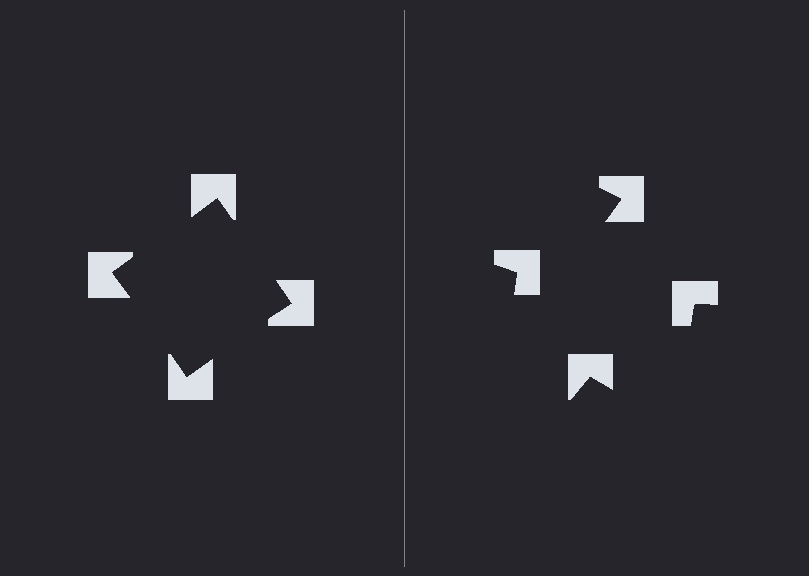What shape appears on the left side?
An illusory square.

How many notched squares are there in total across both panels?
8 — 4 on each side.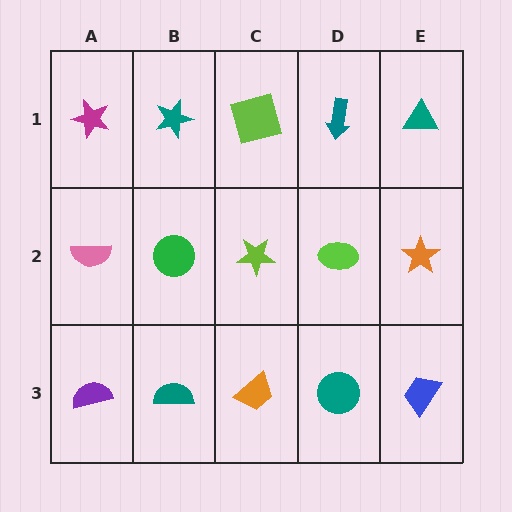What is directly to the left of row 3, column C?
A teal semicircle.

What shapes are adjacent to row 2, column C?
A lime square (row 1, column C), an orange trapezoid (row 3, column C), a green circle (row 2, column B), a lime ellipse (row 2, column D).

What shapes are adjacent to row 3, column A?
A pink semicircle (row 2, column A), a teal semicircle (row 3, column B).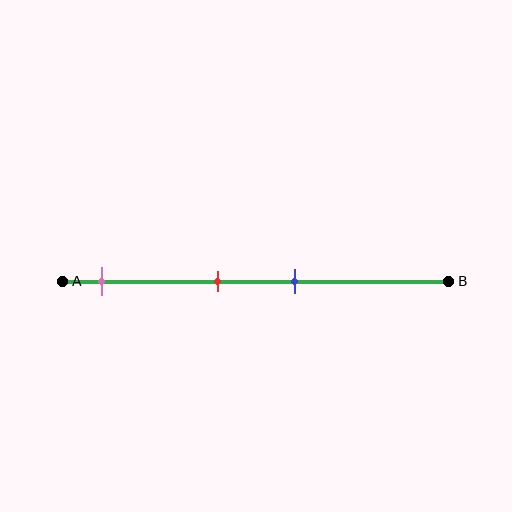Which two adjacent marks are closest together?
The red and blue marks are the closest adjacent pair.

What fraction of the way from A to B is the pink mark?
The pink mark is approximately 10% (0.1) of the way from A to B.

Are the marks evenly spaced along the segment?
No, the marks are not evenly spaced.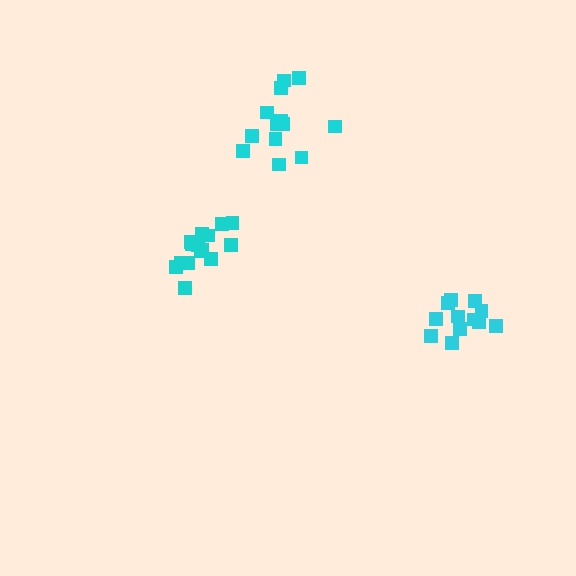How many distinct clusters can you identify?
There are 3 distinct clusters.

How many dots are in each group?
Group 1: 12 dots, Group 2: 15 dots, Group 3: 13 dots (40 total).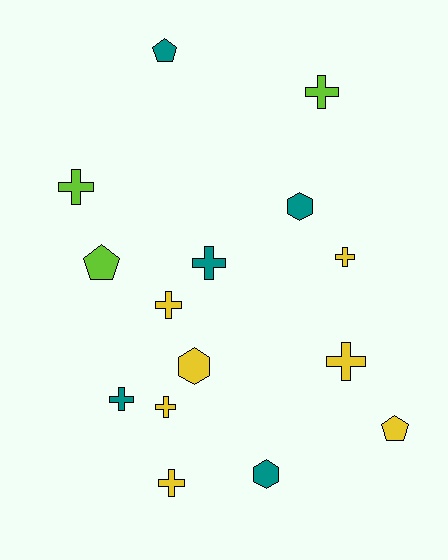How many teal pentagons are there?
There is 1 teal pentagon.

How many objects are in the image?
There are 15 objects.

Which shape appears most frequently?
Cross, with 9 objects.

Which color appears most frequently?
Yellow, with 7 objects.